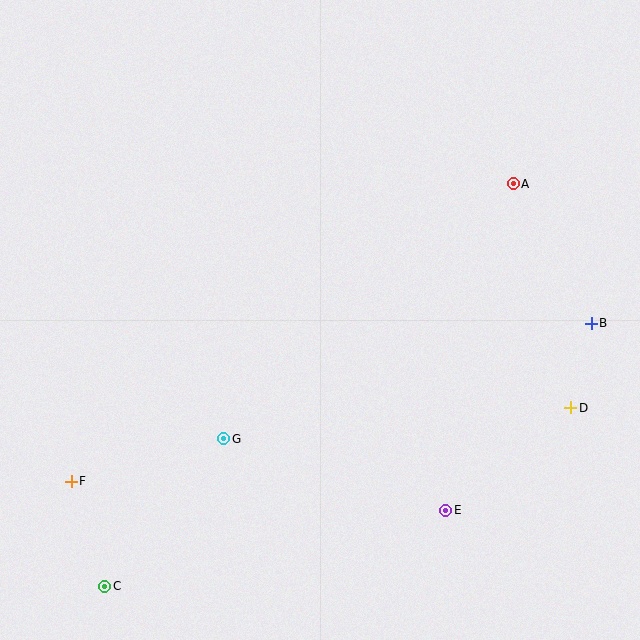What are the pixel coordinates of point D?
Point D is at (571, 408).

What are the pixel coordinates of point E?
Point E is at (446, 510).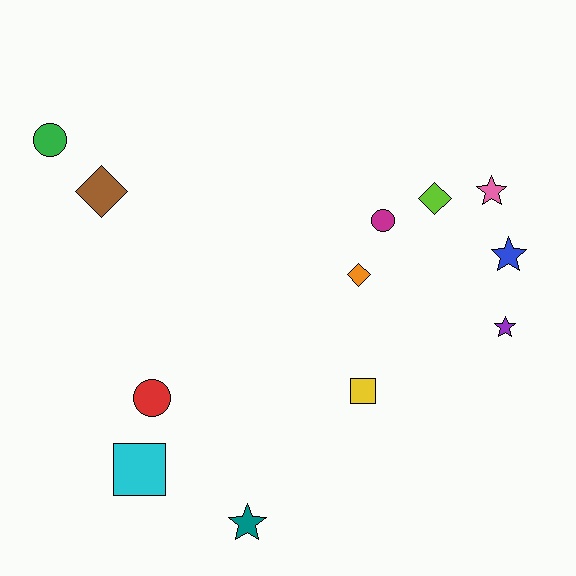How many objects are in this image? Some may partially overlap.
There are 12 objects.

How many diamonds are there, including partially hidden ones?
There are 3 diamonds.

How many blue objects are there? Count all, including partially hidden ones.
There is 1 blue object.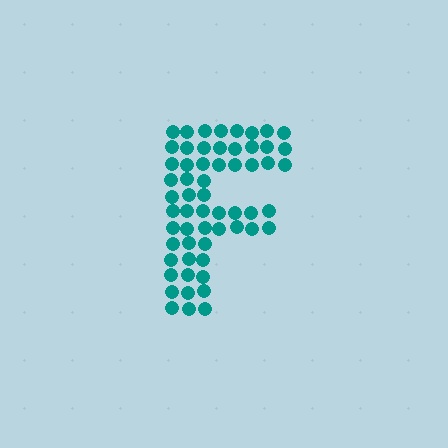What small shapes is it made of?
It is made of small circles.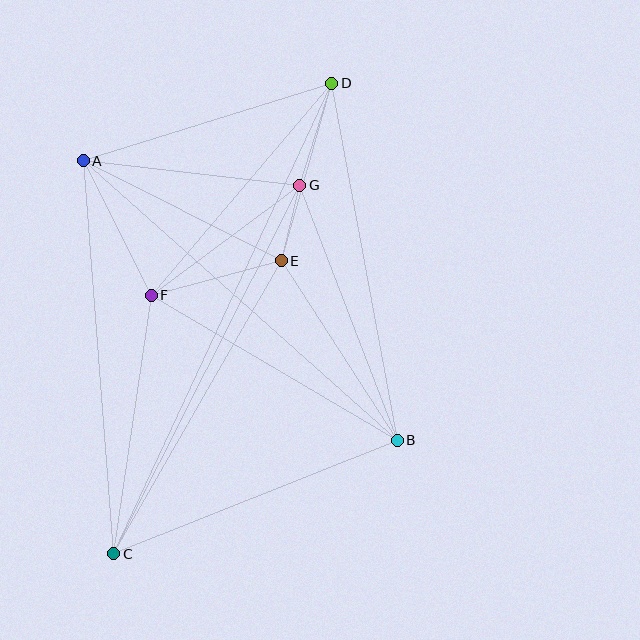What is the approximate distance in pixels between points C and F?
The distance between C and F is approximately 262 pixels.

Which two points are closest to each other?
Points E and G are closest to each other.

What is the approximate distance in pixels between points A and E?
The distance between A and E is approximately 222 pixels.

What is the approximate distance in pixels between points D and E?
The distance between D and E is approximately 185 pixels.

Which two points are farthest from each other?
Points C and D are farthest from each other.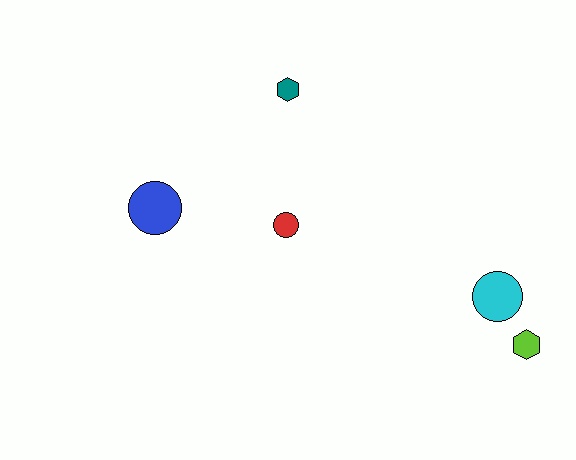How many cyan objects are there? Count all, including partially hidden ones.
There is 1 cyan object.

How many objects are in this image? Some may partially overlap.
There are 5 objects.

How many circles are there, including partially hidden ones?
There are 3 circles.